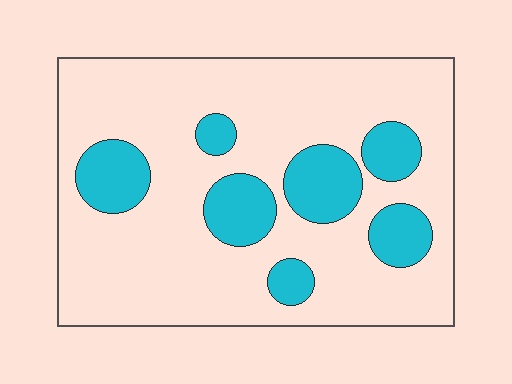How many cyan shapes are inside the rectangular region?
7.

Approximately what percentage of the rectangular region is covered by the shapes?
Approximately 20%.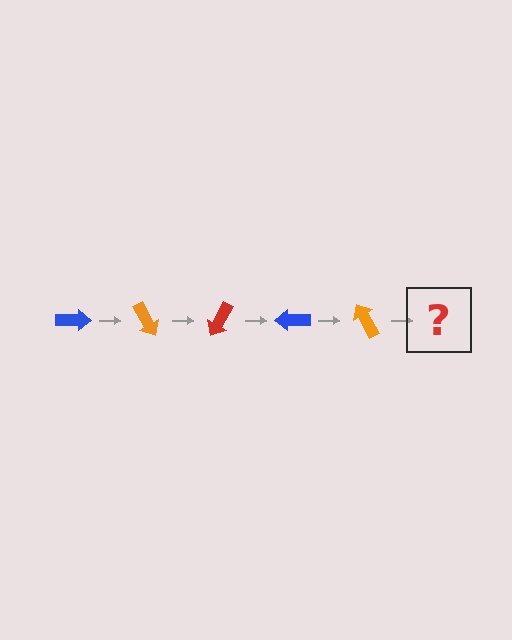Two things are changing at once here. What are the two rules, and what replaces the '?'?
The two rules are that it rotates 60 degrees each step and the color cycles through blue, orange, and red. The '?' should be a red arrow, rotated 300 degrees from the start.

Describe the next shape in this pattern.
It should be a red arrow, rotated 300 degrees from the start.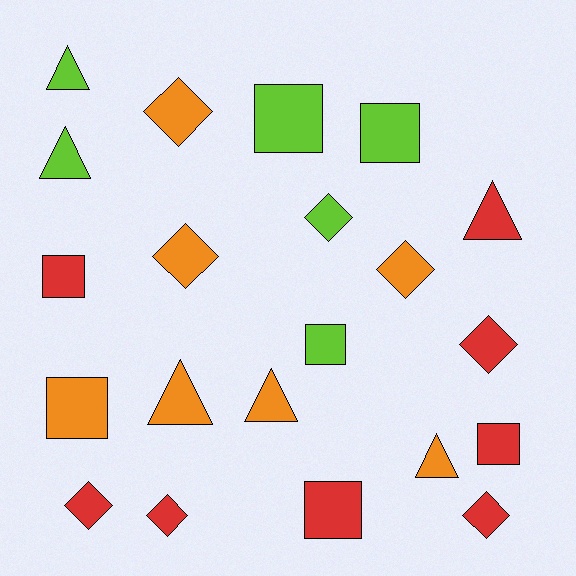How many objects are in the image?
There are 21 objects.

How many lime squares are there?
There are 3 lime squares.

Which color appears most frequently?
Red, with 8 objects.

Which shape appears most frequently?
Diamond, with 8 objects.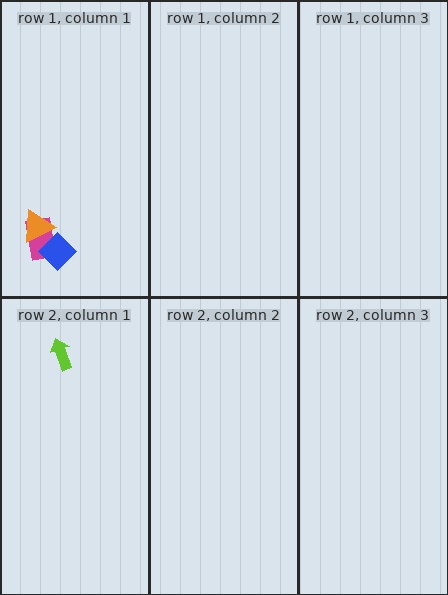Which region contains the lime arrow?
The row 2, column 1 region.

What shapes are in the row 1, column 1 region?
The magenta rectangle, the blue diamond, the orange triangle.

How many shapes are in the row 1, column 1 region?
3.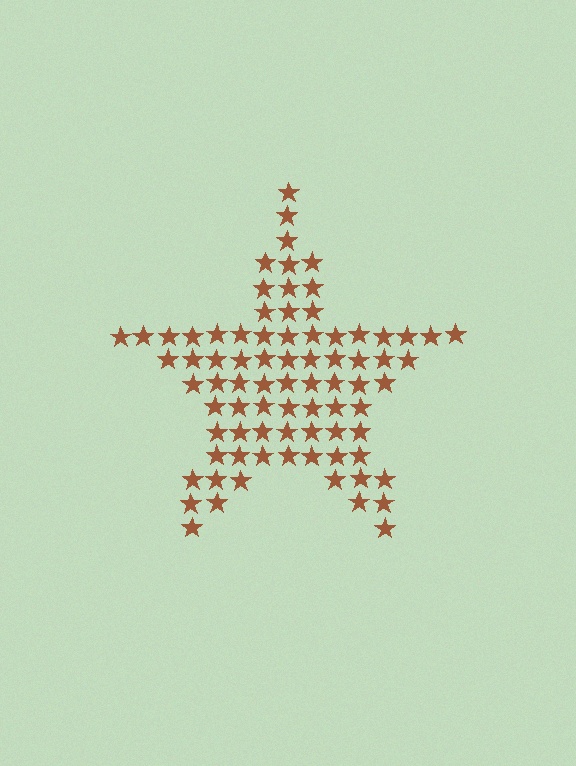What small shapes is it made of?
It is made of small stars.